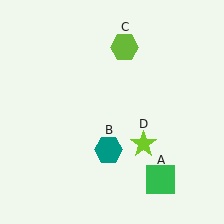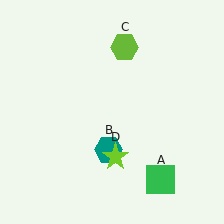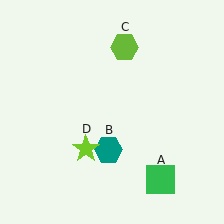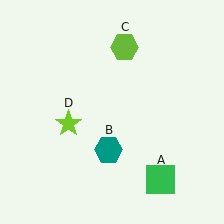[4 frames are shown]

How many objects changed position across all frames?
1 object changed position: lime star (object D).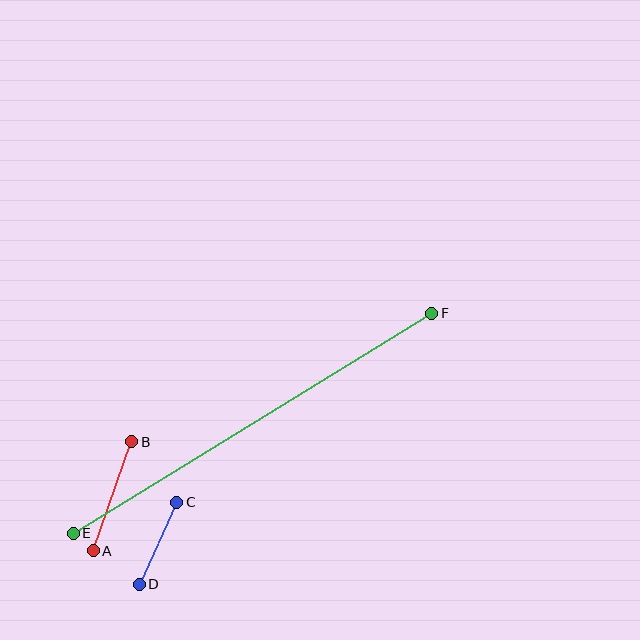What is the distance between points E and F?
The distance is approximately 421 pixels.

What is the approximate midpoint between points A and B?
The midpoint is at approximately (113, 496) pixels.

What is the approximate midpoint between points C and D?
The midpoint is at approximately (158, 543) pixels.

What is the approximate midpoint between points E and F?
The midpoint is at approximately (253, 423) pixels.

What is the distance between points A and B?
The distance is approximately 116 pixels.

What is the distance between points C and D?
The distance is approximately 90 pixels.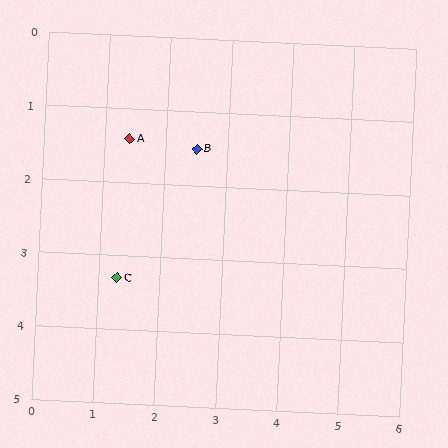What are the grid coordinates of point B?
Point B is at approximately (2.5, 1.5).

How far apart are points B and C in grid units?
Points B and C are about 2.2 grid units apart.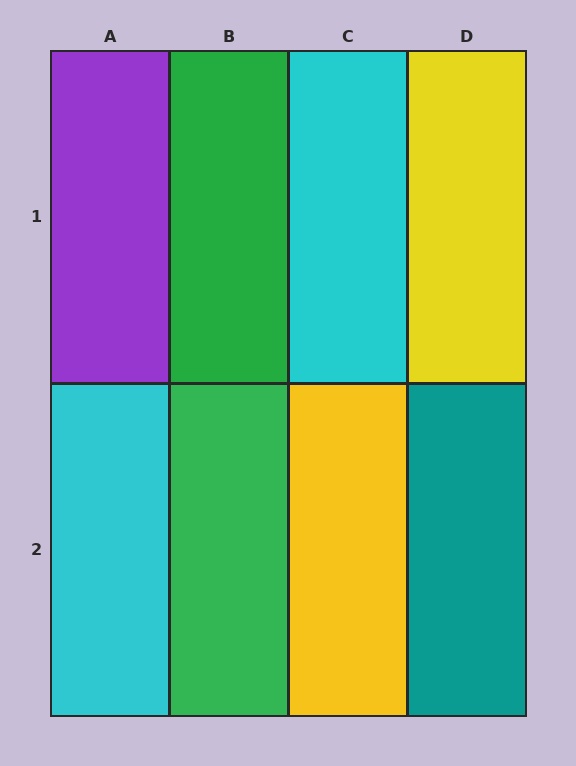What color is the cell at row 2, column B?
Green.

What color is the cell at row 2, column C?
Yellow.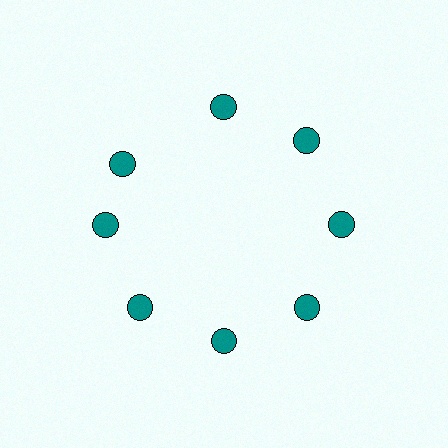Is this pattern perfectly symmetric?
No. The 8 teal circles are arranged in a ring, but one element near the 10 o'clock position is rotated out of alignment along the ring, breaking the 8-fold rotational symmetry.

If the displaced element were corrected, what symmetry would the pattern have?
It would have 8-fold rotational symmetry — the pattern would map onto itself every 45 degrees.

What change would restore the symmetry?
The symmetry would be restored by rotating it back into even spacing with its neighbors so that all 8 circles sit at equal angles and equal distance from the center.